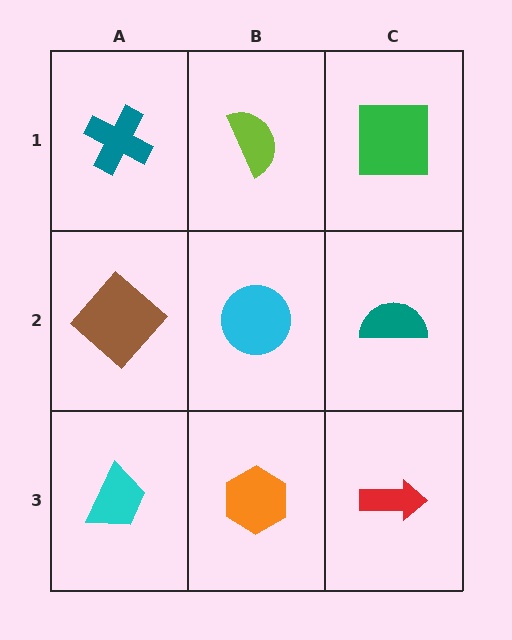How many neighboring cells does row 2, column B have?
4.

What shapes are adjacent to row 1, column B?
A cyan circle (row 2, column B), a teal cross (row 1, column A), a green square (row 1, column C).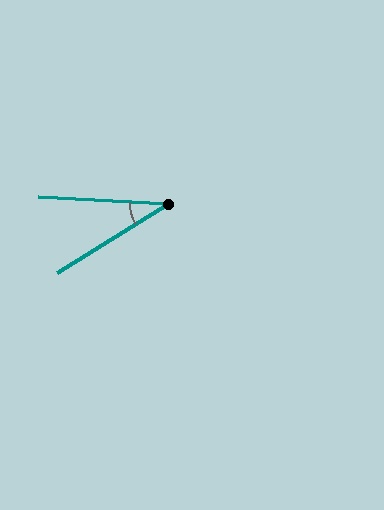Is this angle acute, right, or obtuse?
It is acute.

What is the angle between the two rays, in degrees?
Approximately 35 degrees.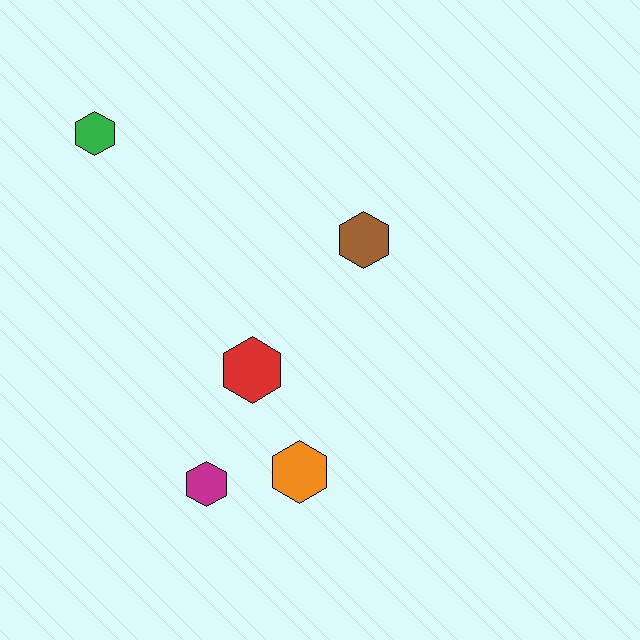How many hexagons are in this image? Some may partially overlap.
There are 5 hexagons.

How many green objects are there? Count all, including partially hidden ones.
There is 1 green object.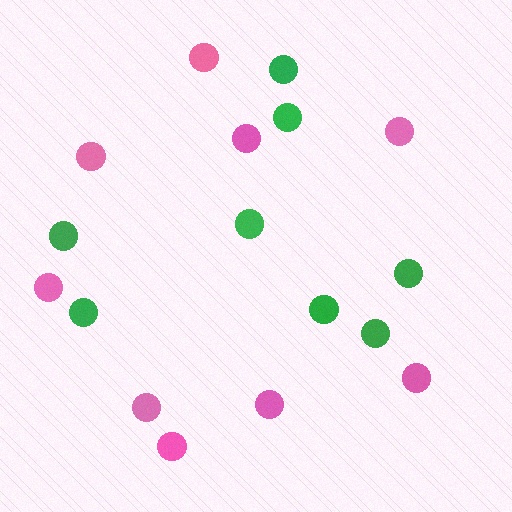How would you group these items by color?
There are 2 groups: one group of pink circles (9) and one group of green circles (8).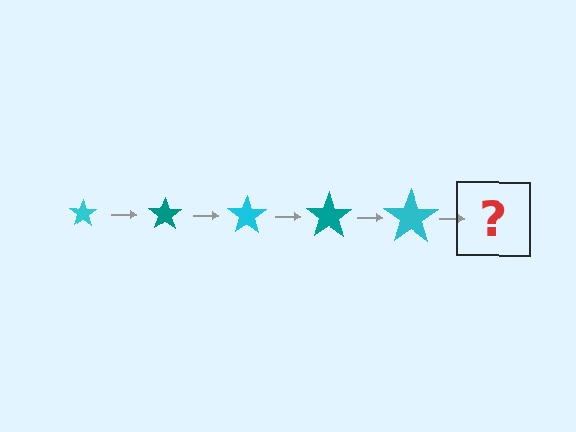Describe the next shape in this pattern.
It should be a teal star, larger than the previous one.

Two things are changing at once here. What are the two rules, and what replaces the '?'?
The two rules are that the star grows larger each step and the color cycles through cyan and teal. The '?' should be a teal star, larger than the previous one.